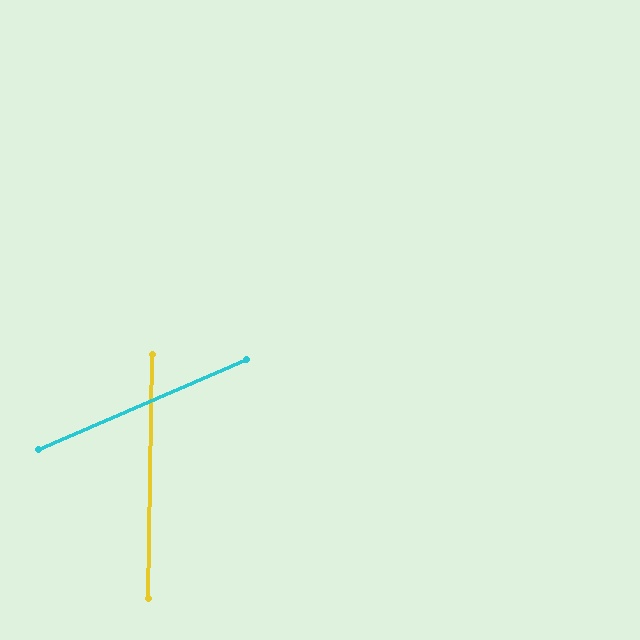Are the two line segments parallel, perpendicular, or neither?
Neither parallel nor perpendicular — they differ by about 66°.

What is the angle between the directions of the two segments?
Approximately 66 degrees.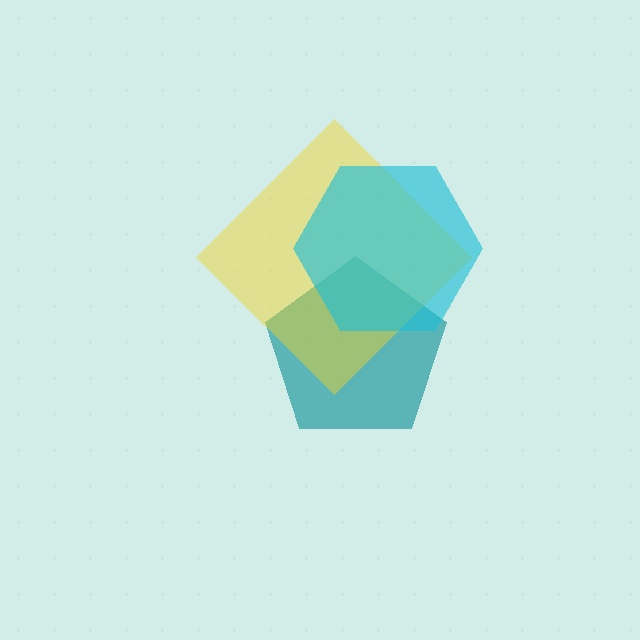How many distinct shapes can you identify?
There are 3 distinct shapes: a teal pentagon, a yellow diamond, a cyan hexagon.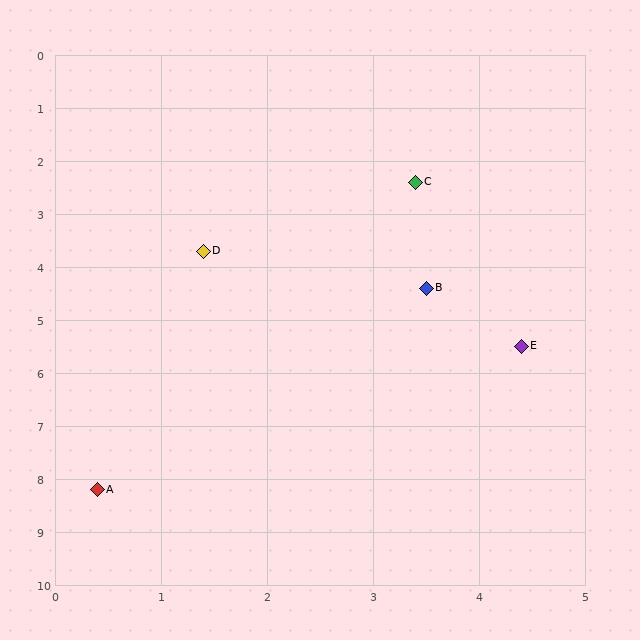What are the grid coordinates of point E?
Point E is at approximately (4.4, 5.5).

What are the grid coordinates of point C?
Point C is at approximately (3.4, 2.4).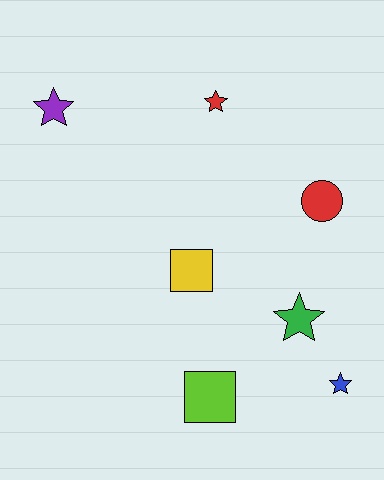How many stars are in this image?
There are 4 stars.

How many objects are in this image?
There are 7 objects.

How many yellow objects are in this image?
There is 1 yellow object.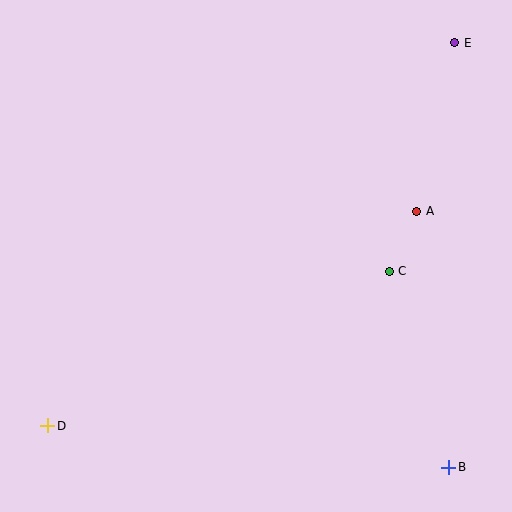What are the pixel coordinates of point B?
Point B is at (449, 467).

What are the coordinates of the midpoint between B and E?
The midpoint between B and E is at (452, 255).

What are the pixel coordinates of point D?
Point D is at (48, 426).